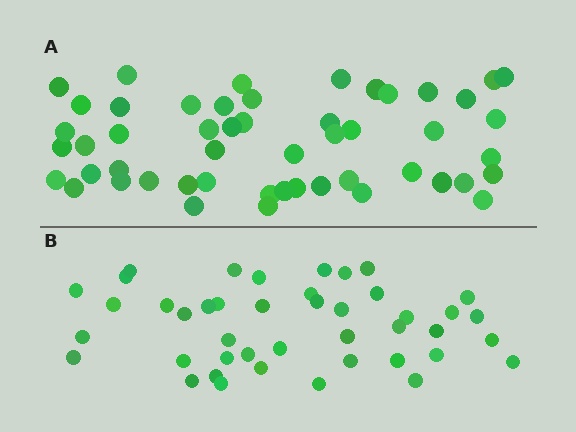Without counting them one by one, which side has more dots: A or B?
Region A (the top region) has more dots.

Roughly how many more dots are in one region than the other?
Region A has roughly 8 or so more dots than region B.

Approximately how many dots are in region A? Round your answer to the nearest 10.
About 50 dots. (The exact count is 51, which rounds to 50.)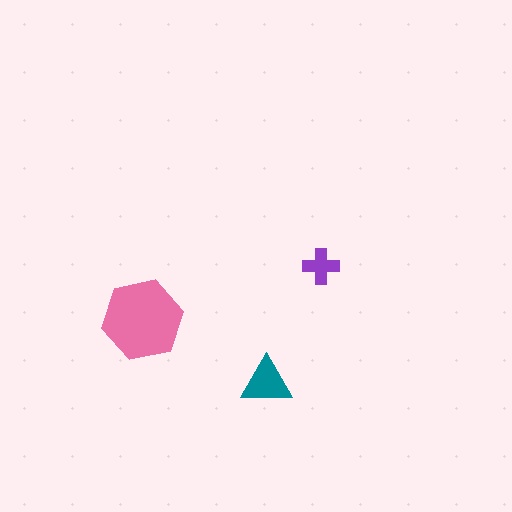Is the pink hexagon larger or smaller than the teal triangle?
Larger.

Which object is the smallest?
The purple cross.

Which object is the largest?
The pink hexagon.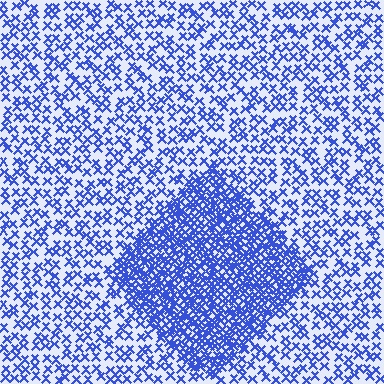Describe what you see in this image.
The image contains small blue elements arranged at two different densities. A diamond-shaped region is visible where the elements are more densely packed than the surrounding area.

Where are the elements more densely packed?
The elements are more densely packed inside the diamond boundary.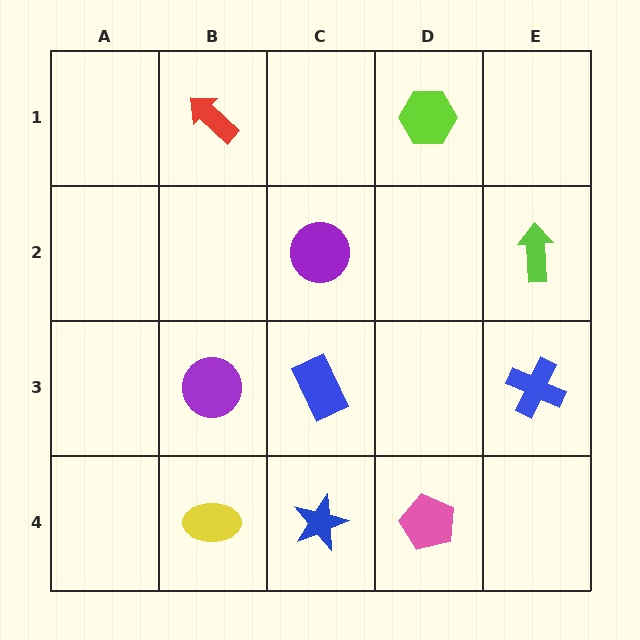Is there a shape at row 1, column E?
No, that cell is empty.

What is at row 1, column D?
A lime hexagon.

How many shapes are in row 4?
3 shapes.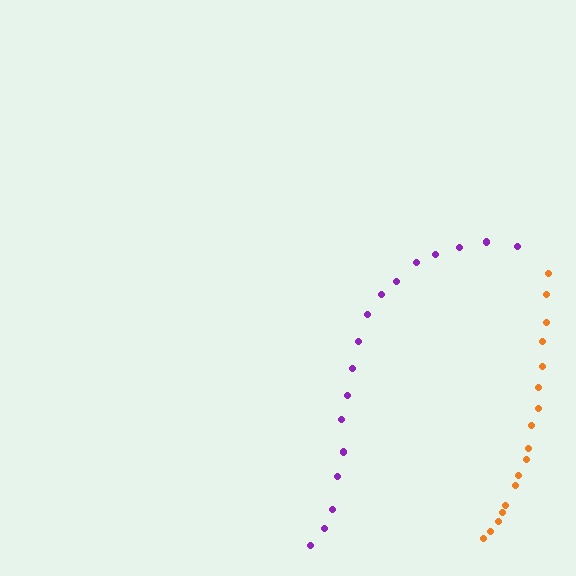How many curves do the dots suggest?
There are 2 distinct paths.